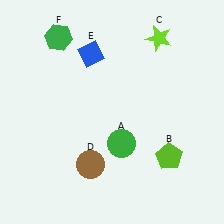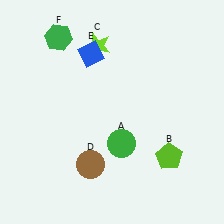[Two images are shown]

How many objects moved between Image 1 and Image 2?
1 object moved between the two images.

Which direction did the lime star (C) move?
The lime star (C) moved left.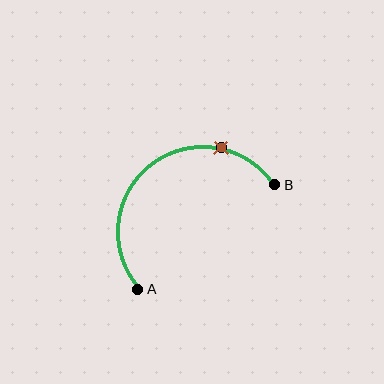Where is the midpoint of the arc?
The arc midpoint is the point on the curve farthest from the straight line joining A and B. It sits above and to the left of that line.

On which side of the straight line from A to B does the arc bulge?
The arc bulges above and to the left of the straight line connecting A and B.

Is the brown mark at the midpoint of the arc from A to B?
No. The brown mark lies on the arc but is closer to endpoint B. The arc midpoint would be at the point on the curve equidistant along the arc from both A and B.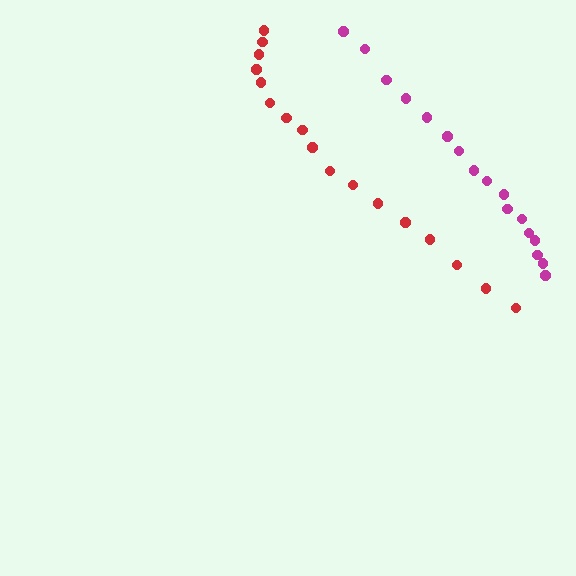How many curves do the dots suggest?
There are 2 distinct paths.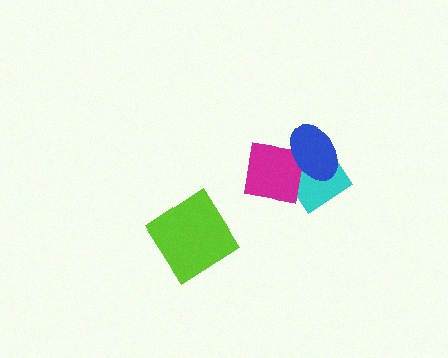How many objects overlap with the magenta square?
2 objects overlap with the magenta square.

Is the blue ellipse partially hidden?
No, no other shape covers it.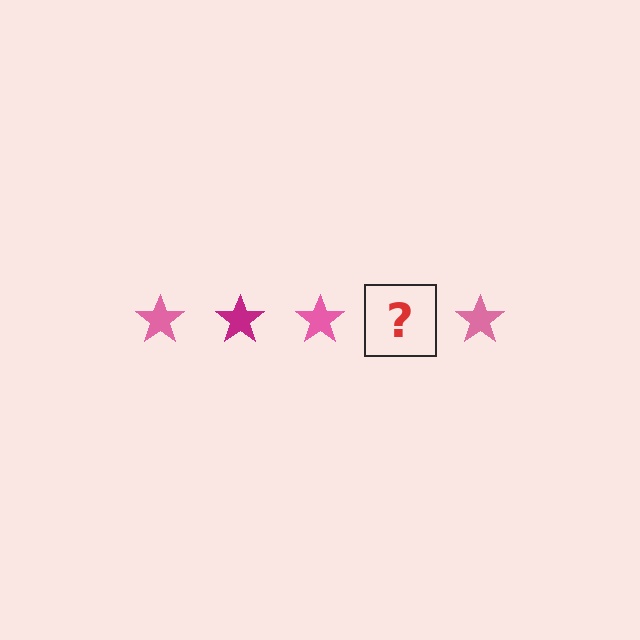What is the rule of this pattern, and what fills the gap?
The rule is that the pattern cycles through pink, magenta stars. The gap should be filled with a magenta star.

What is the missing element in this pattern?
The missing element is a magenta star.